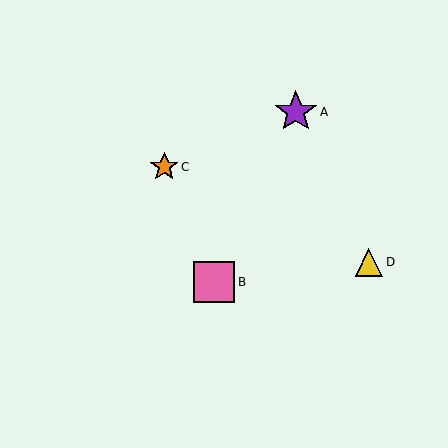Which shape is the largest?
The purple star (labeled A) is the largest.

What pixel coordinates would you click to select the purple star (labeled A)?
Click at (296, 112) to select the purple star A.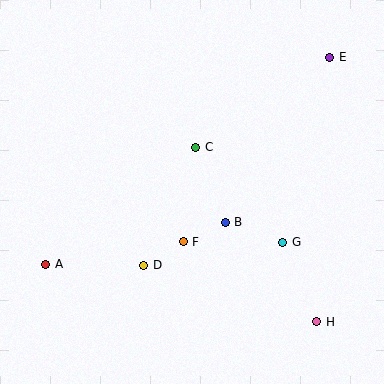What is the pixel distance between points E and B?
The distance between E and B is 195 pixels.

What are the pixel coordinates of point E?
Point E is at (330, 57).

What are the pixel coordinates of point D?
Point D is at (144, 265).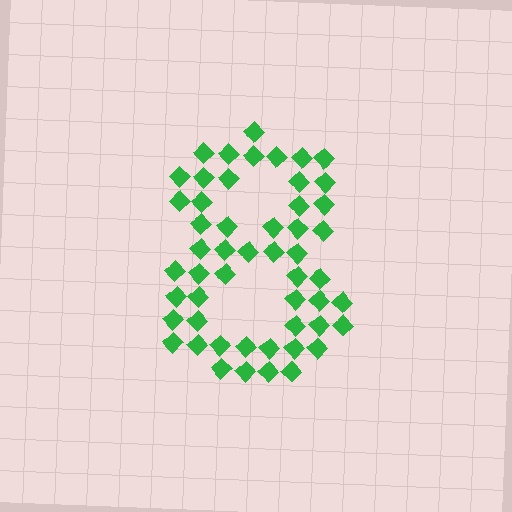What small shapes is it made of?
It is made of small diamonds.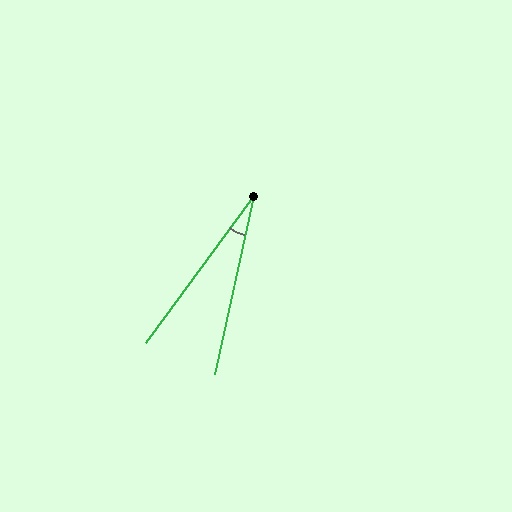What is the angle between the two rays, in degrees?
Approximately 24 degrees.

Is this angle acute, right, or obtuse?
It is acute.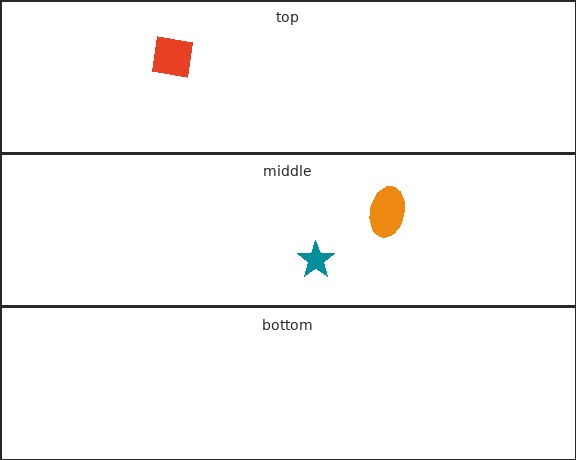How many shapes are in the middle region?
2.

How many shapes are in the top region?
1.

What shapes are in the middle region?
The teal star, the orange ellipse.